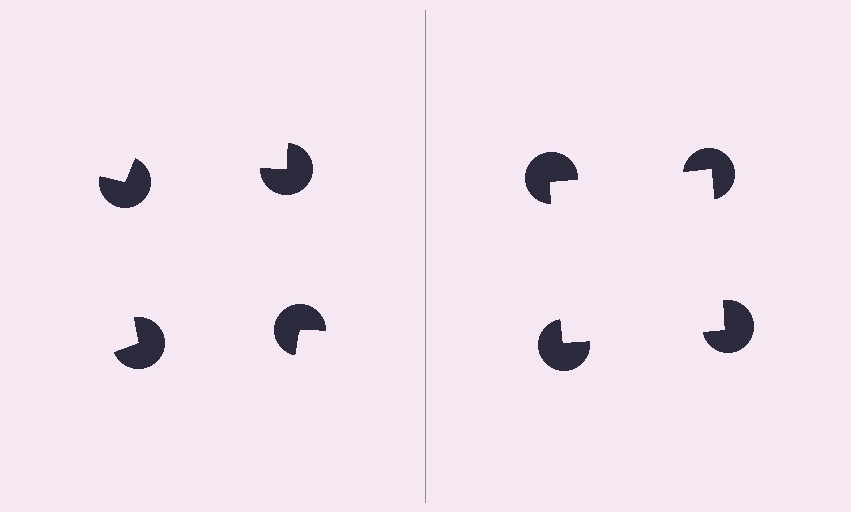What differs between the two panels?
The pac-man discs are positioned identically on both sides; only the wedge orientations differ. On the right they align to a square; on the left they are misaligned.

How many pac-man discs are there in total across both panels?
8 — 4 on each side.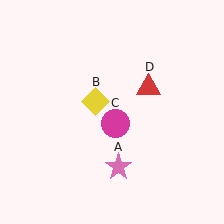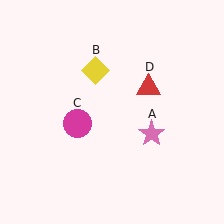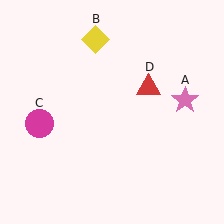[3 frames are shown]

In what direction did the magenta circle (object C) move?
The magenta circle (object C) moved left.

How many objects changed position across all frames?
3 objects changed position: pink star (object A), yellow diamond (object B), magenta circle (object C).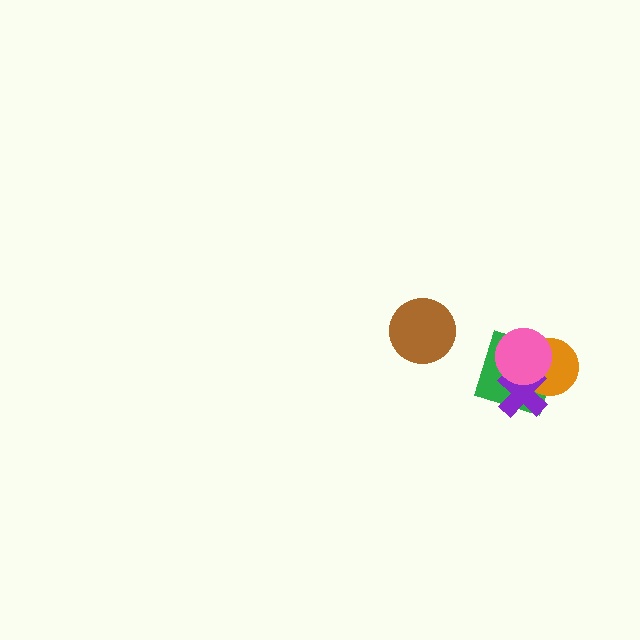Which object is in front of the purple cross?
The pink circle is in front of the purple cross.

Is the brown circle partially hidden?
No, no other shape covers it.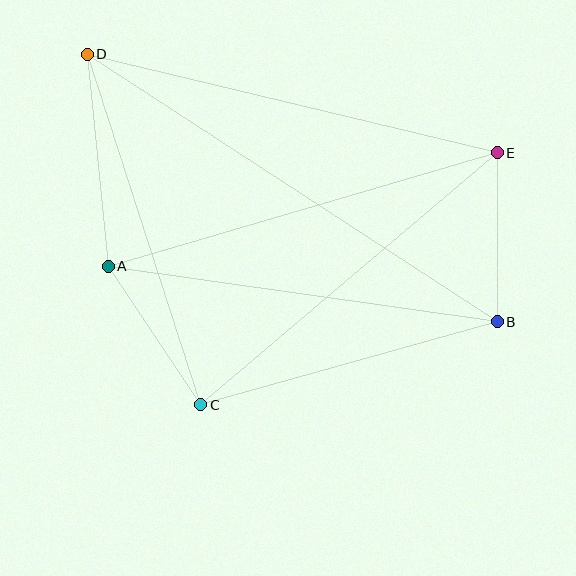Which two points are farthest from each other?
Points B and D are farthest from each other.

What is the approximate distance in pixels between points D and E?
The distance between D and E is approximately 422 pixels.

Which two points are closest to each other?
Points A and C are closest to each other.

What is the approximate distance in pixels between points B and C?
The distance between B and C is approximately 308 pixels.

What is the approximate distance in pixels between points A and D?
The distance between A and D is approximately 213 pixels.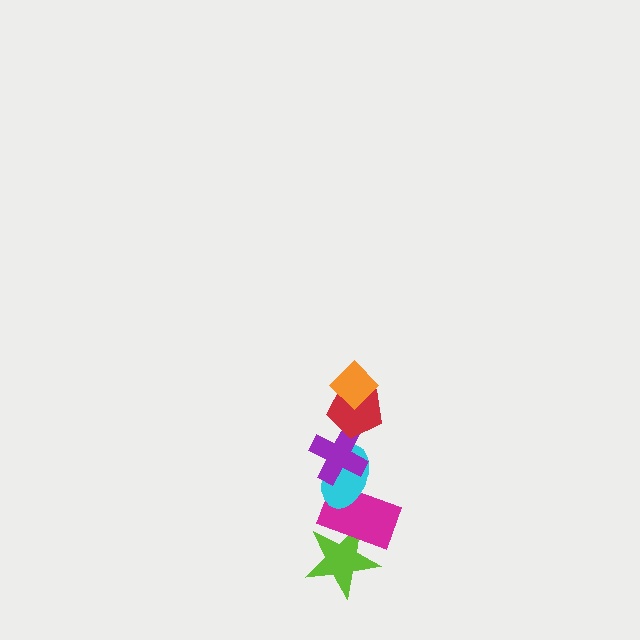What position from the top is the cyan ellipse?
The cyan ellipse is 4th from the top.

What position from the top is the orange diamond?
The orange diamond is 1st from the top.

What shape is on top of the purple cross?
The red pentagon is on top of the purple cross.